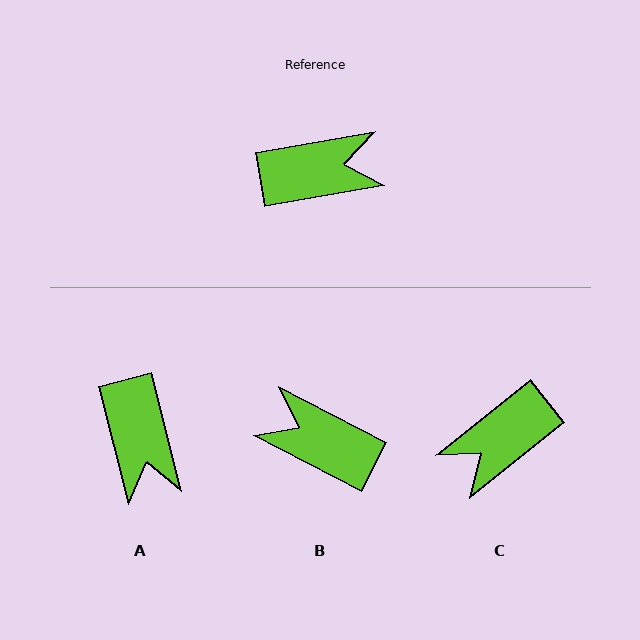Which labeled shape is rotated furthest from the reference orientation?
C, about 152 degrees away.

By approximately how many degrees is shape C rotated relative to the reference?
Approximately 152 degrees clockwise.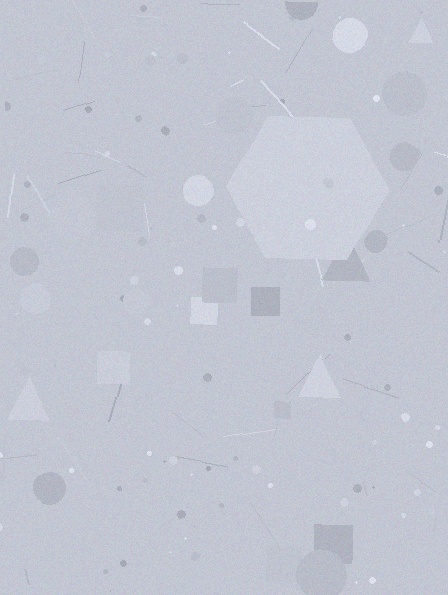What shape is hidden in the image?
A hexagon is hidden in the image.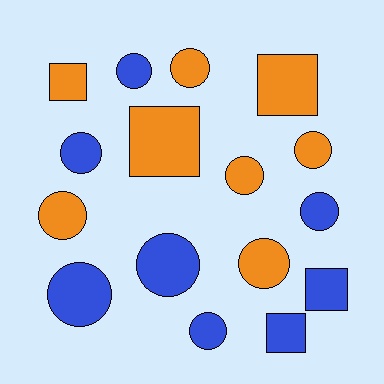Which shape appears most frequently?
Circle, with 11 objects.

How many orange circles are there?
There are 5 orange circles.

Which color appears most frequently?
Blue, with 8 objects.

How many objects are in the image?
There are 16 objects.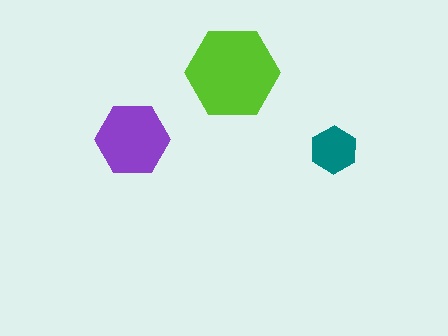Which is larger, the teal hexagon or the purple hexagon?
The purple one.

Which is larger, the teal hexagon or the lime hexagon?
The lime one.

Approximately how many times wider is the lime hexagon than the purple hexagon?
About 1.5 times wider.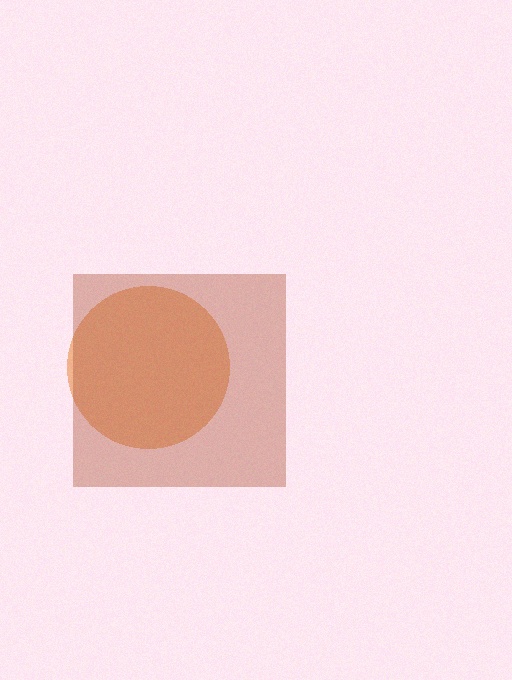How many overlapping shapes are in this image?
There are 2 overlapping shapes in the image.